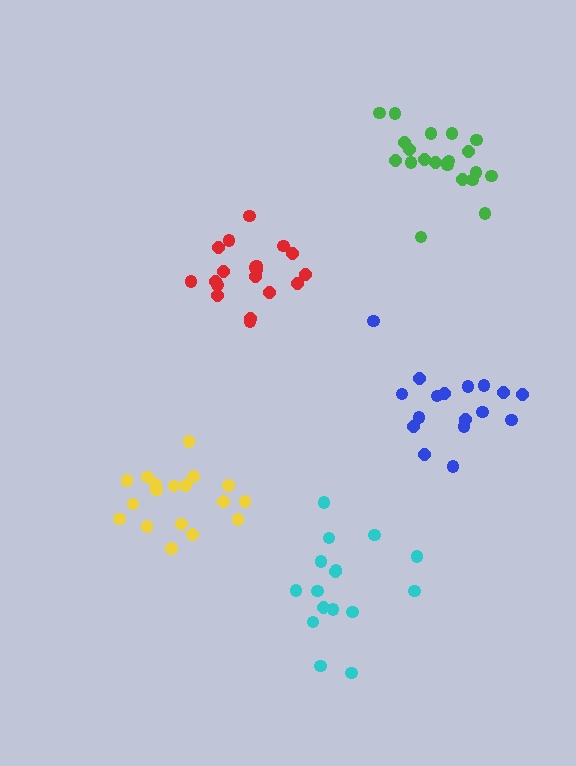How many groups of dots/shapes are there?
There are 5 groups.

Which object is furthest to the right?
The blue cluster is rightmost.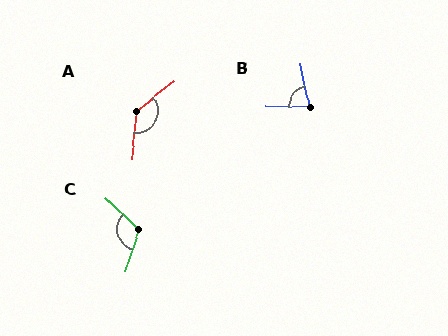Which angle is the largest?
A, at approximately 133 degrees.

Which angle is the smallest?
B, at approximately 77 degrees.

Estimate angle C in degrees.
Approximately 115 degrees.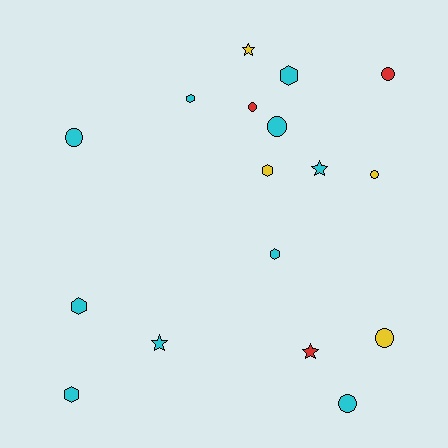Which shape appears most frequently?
Circle, with 7 objects.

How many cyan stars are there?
There are 2 cyan stars.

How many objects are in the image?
There are 17 objects.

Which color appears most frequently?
Cyan, with 10 objects.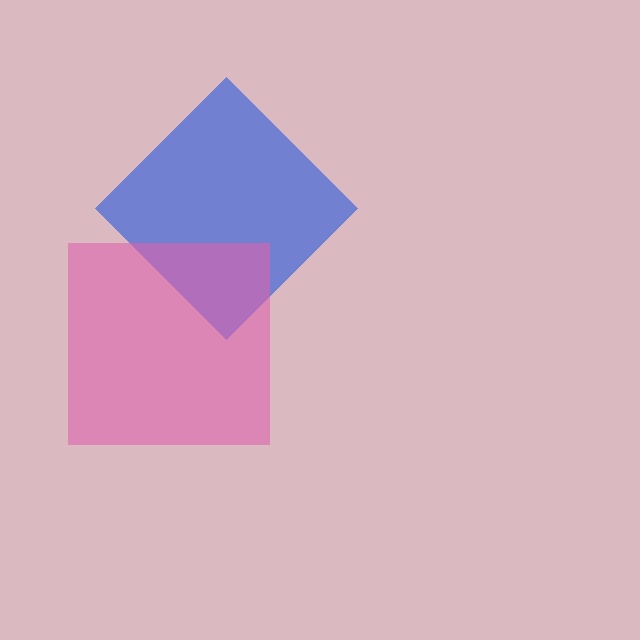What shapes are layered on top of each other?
The layered shapes are: a blue diamond, a pink square.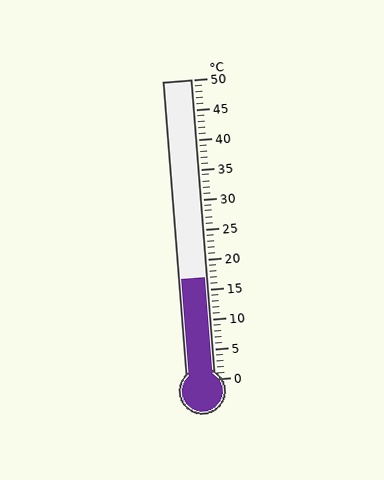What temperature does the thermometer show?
The thermometer shows approximately 17°C.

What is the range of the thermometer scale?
The thermometer scale ranges from 0°C to 50°C.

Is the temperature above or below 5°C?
The temperature is above 5°C.